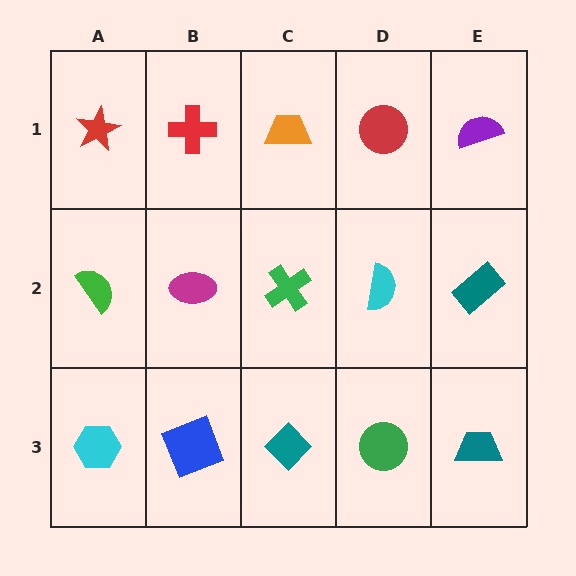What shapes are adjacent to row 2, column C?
An orange trapezoid (row 1, column C), a teal diamond (row 3, column C), a magenta ellipse (row 2, column B), a cyan semicircle (row 2, column D).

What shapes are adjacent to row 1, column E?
A teal rectangle (row 2, column E), a red circle (row 1, column D).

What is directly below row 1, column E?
A teal rectangle.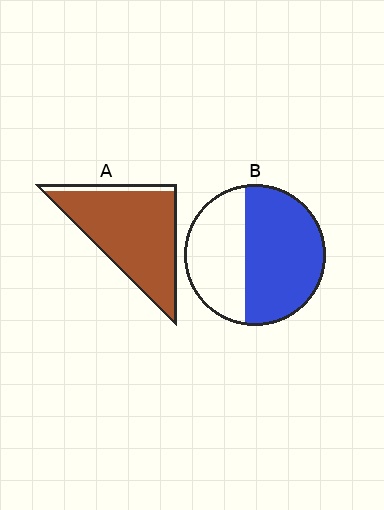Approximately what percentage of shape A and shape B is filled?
A is approximately 90% and B is approximately 60%.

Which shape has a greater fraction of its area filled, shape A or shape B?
Shape A.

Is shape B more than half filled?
Yes.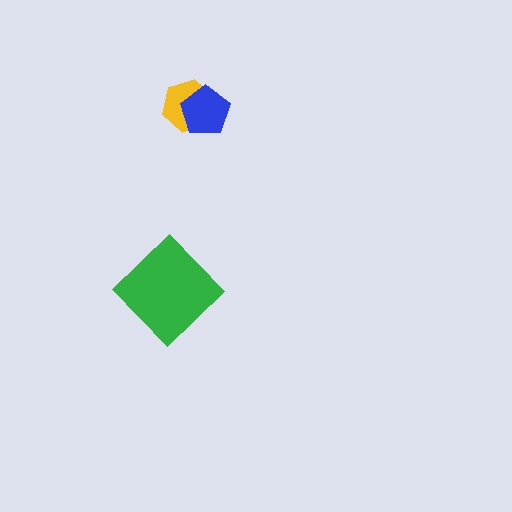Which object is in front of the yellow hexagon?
The blue pentagon is in front of the yellow hexagon.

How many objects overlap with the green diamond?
0 objects overlap with the green diamond.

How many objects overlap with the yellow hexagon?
1 object overlaps with the yellow hexagon.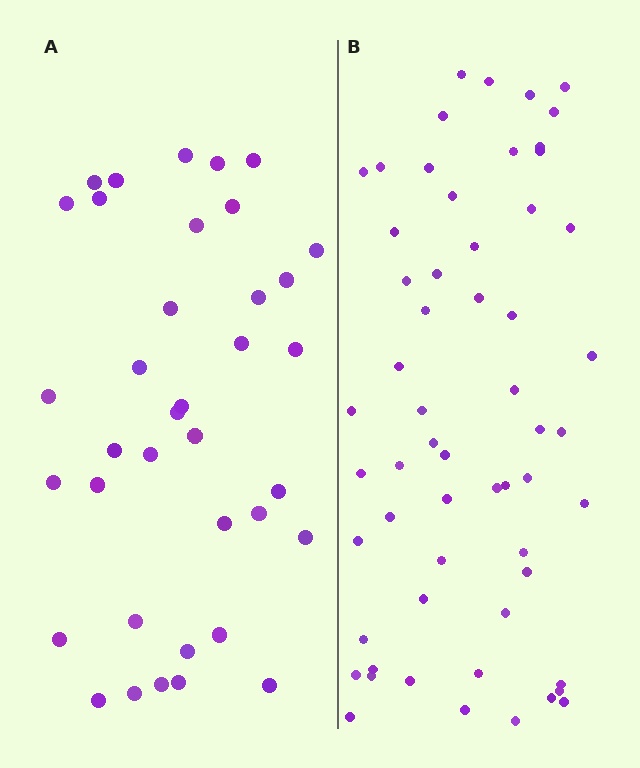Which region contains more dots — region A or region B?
Region B (the right region) has more dots.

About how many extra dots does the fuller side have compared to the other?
Region B has approximately 20 more dots than region A.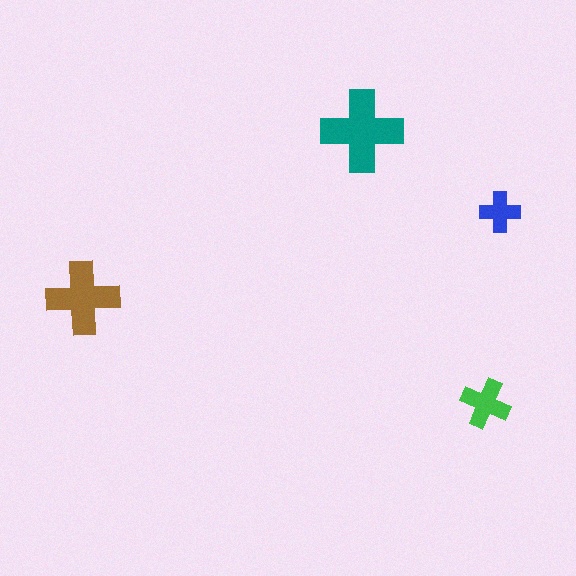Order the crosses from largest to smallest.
the teal one, the brown one, the green one, the blue one.